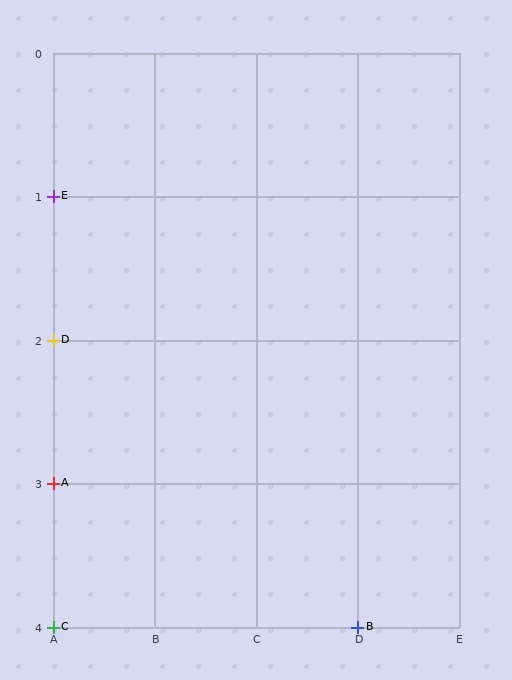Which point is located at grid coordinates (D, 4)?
Point B is at (D, 4).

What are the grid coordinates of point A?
Point A is at grid coordinates (A, 3).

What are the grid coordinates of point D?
Point D is at grid coordinates (A, 2).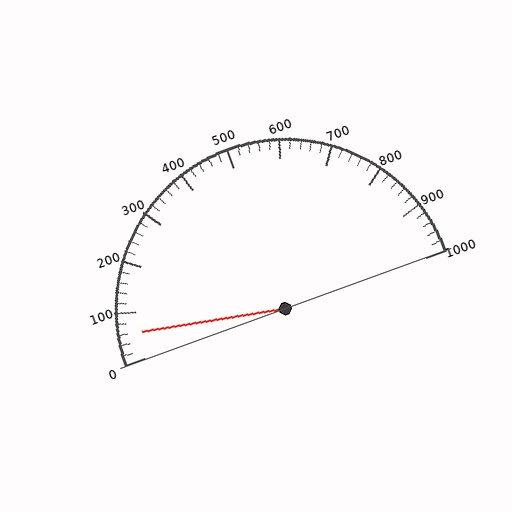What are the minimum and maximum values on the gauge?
The gauge ranges from 0 to 1000.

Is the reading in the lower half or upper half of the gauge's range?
The reading is in the lower half of the range (0 to 1000).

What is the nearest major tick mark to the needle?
The nearest major tick mark is 100.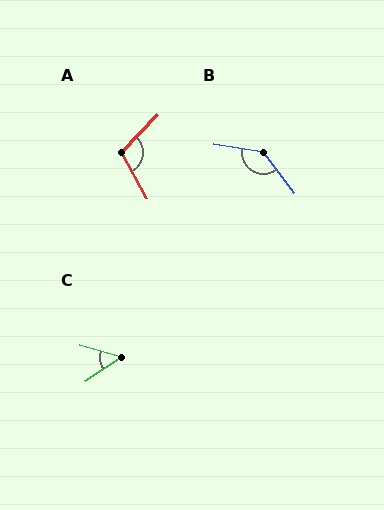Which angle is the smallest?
C, at approximately 50 degrees.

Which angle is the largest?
B, at approximately 136 degrees.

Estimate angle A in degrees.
Approximately 106 degrees.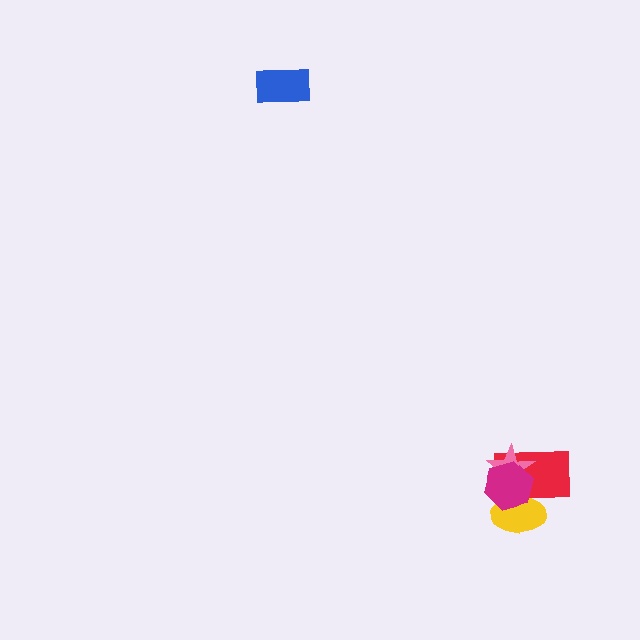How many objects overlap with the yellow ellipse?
3 objects overlap with the yellow ellipse.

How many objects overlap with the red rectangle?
3 objects overlap with the red rectangle.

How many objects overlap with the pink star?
3 objects overlap with the pink star.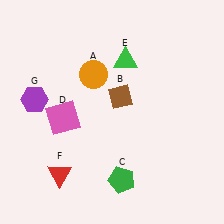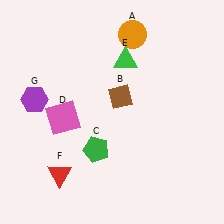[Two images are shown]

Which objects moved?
The objects that moved are: the orange circle (A), the green pentagon (C).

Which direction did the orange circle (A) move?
The orange circle (A) moved up.